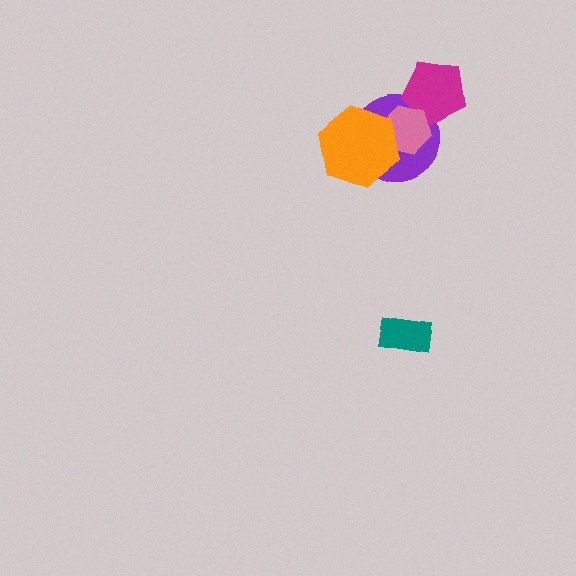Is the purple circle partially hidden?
Yes, it is partially covered by another shape.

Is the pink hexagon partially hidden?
Yes, it is partially covered by another shape.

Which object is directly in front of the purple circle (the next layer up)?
The magenta pentagon is directly in front of the purple circle.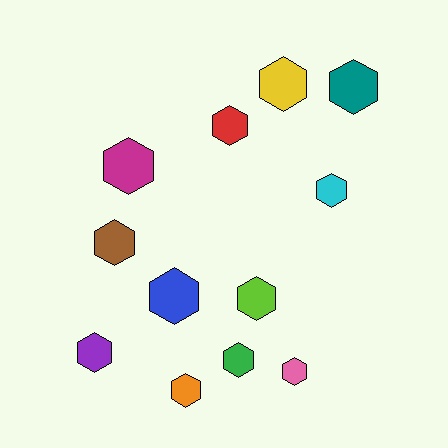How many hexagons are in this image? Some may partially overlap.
There are 12 hexagons.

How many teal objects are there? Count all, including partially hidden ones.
There is 1 teal object.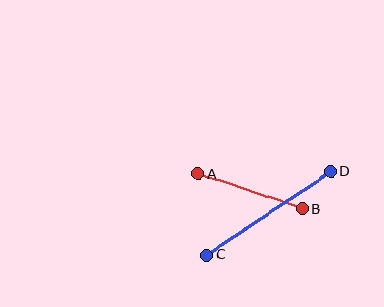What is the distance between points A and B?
The distance is approximately 110 pixels.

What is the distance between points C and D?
The distance is approximately 150 pixels.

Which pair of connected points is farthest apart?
Points C and D are farthest apart.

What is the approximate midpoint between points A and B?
The midpoint is at approximately (250, 191) pixels.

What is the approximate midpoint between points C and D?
The midpoint is at approximately (269, 213) pixels.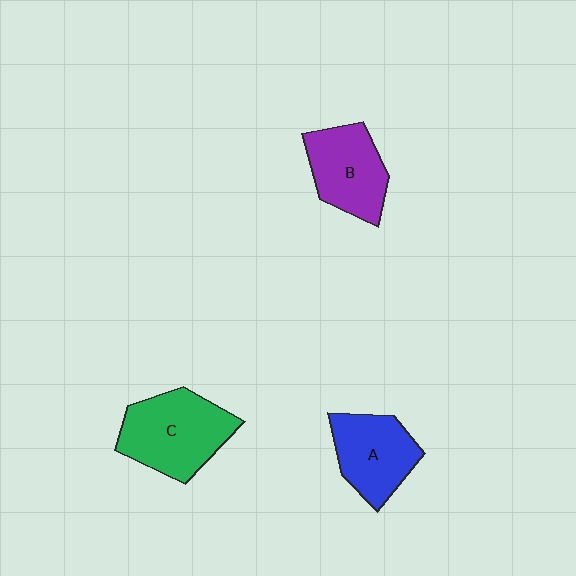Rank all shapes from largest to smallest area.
From largest to smallest: C (green), B (purple), A (blue).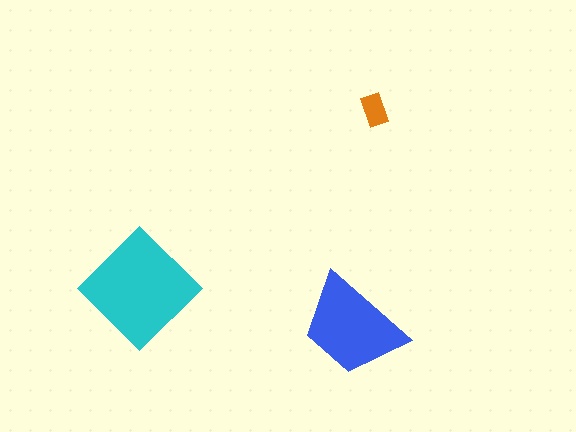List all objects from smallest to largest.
The orange rectangle, the blue trapezoid, the cyan diamond.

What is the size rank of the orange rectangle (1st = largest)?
3rd.